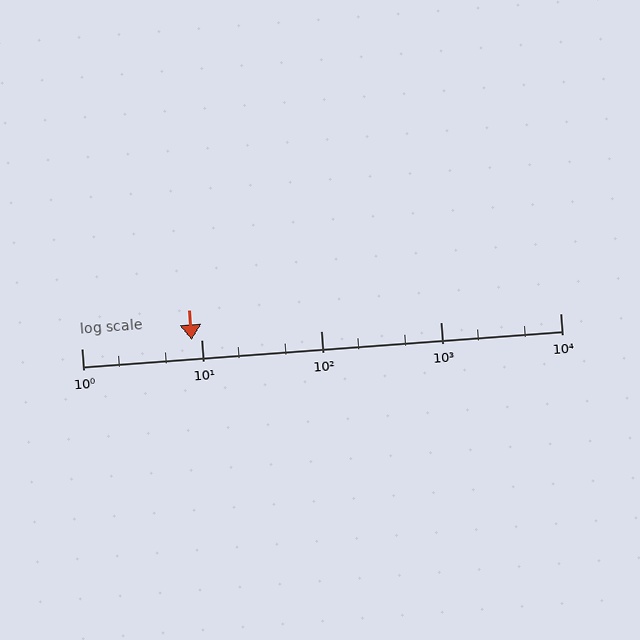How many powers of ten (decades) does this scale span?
The scale spans 4 decades, from 1 to 10000.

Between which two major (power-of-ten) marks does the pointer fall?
The pointer is between 1 and 10.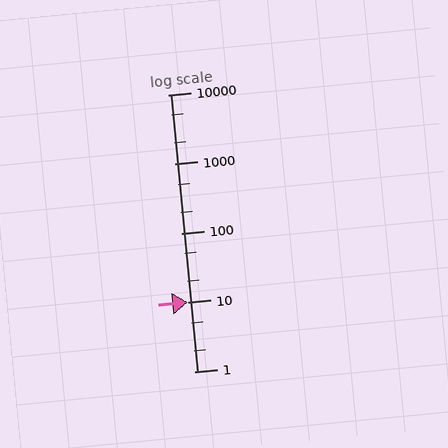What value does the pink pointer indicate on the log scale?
The pointer indicates approximately 10.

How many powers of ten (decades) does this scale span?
The scale spans 4 decades, from 1 to 10000.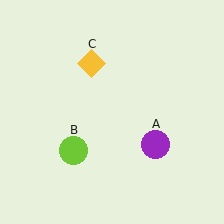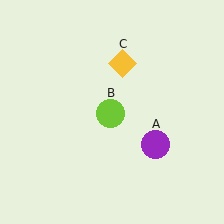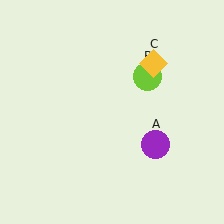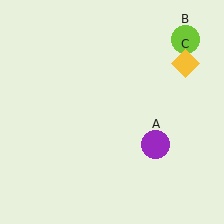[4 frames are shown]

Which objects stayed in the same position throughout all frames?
Purple circle (object A) remained stationary.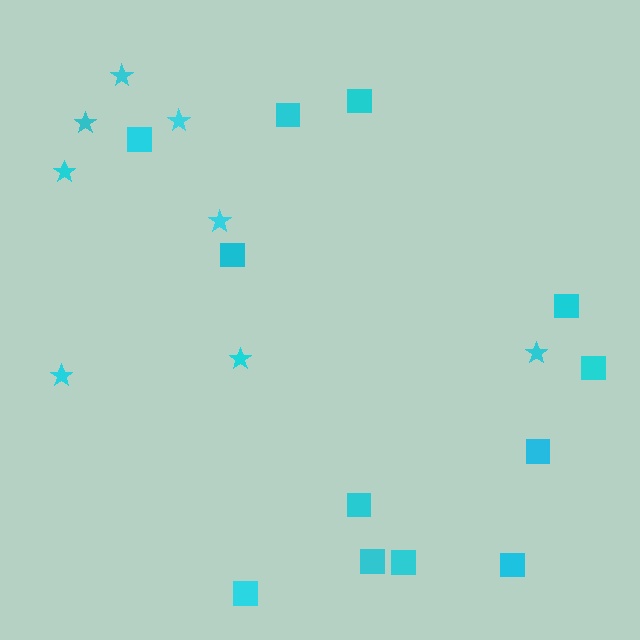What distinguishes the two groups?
There are 2 groups: one group of stars (8) and one group of squares (12).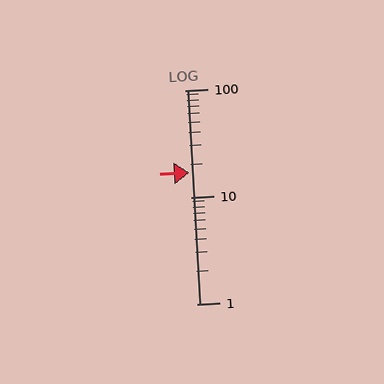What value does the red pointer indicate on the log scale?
The pointer indicates approximately 17.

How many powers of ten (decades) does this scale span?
The scale spans 2 decades, from 1 to 100.